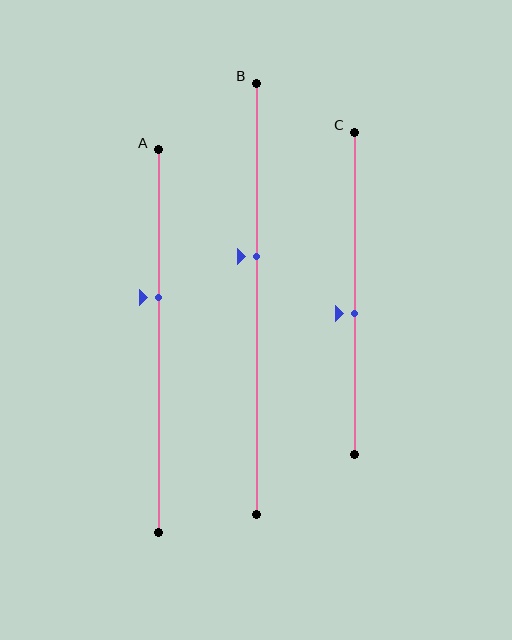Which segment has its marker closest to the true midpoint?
Segment C has its marker closest to the true midpoint.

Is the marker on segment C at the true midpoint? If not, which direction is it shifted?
No, the marker on segment C is shifted downward by about 6% of the segment length.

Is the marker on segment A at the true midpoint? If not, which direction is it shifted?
No, the marker on segment A is shifted upward by about 11% of the segment length.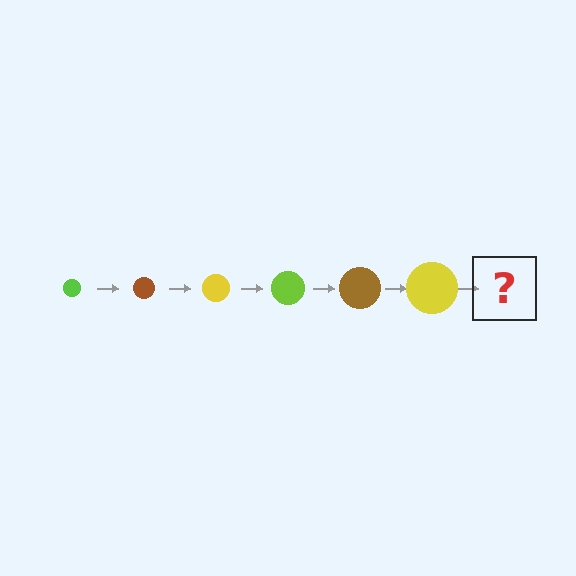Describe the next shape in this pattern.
It should be a lime circle, larger than the previous one.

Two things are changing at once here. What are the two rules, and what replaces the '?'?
The two rules are that the circle grows larger each step and the color cycles through lime, brown, and yellow. The '?' should be a lime circle, larger than the previous one.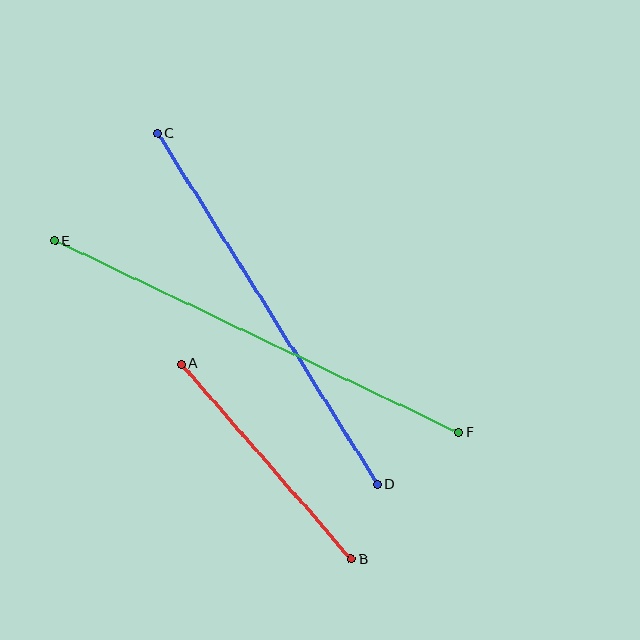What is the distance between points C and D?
The distance is approximately 414 pixels.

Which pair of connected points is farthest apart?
Points E and F are farthest apart.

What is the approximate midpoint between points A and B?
The midpoint is at approximately (266, 462) pixels.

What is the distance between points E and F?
The distance is approximately 448 pixels.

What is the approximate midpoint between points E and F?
The midpoint is at approximately (257, 337) pixels.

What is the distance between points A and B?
The distance is approximately 259 pixels.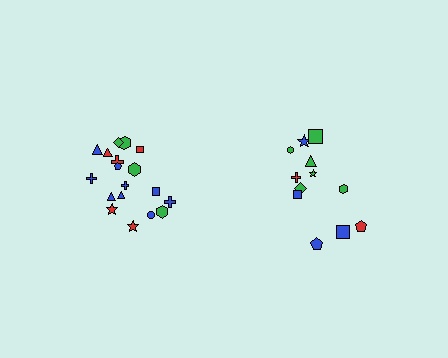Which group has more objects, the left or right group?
The left group.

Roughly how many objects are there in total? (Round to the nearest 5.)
Roughly 30 objects in total.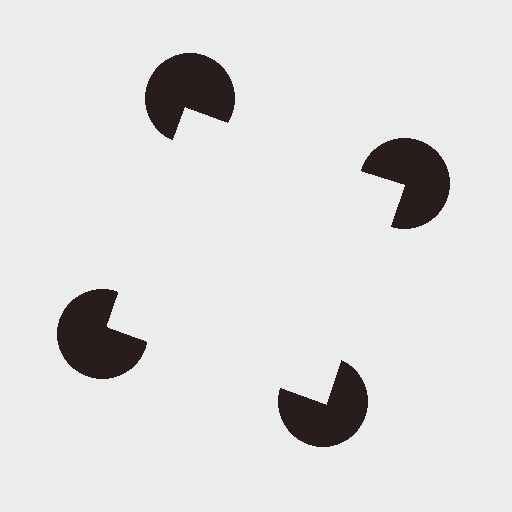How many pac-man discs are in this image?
There are 4 — one at each vertex of the illusory square.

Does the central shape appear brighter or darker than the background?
It typically appears slightly brighter than the background, even though no actual brightness change is drawn.